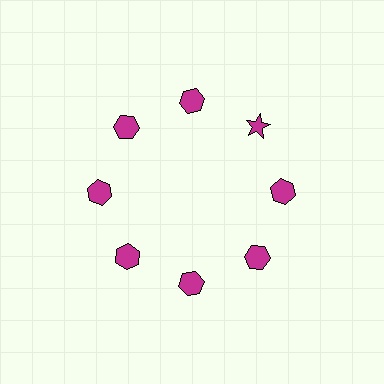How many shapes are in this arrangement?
There are 8 shapes arranged in a ring pattern.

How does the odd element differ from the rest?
It has a different shape: star instead of hexagon.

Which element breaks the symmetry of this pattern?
The magenta star at roughly the 2 o'clock position breaks the symmetry. All other shapes are magenta hexagons.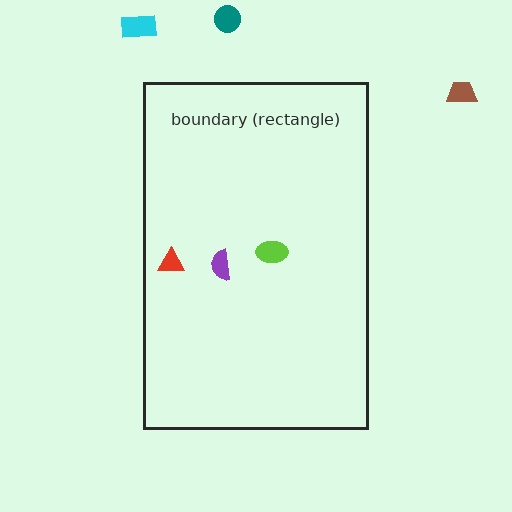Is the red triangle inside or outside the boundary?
Inside.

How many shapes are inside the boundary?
3 inside, 3 outside.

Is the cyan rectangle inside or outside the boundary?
Outside.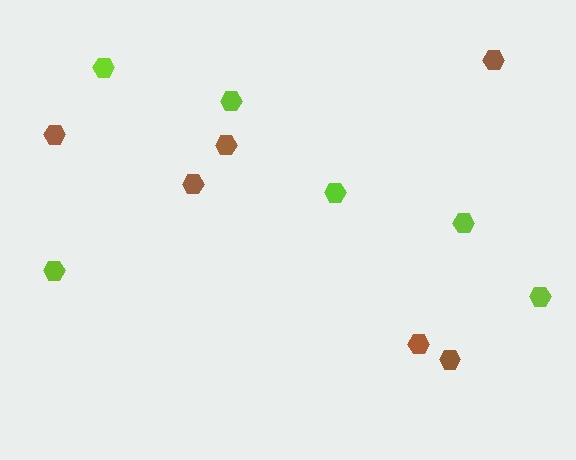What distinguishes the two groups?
There are 2 groups: one group of lime hexagons (6) and one group of brown hexagons (6).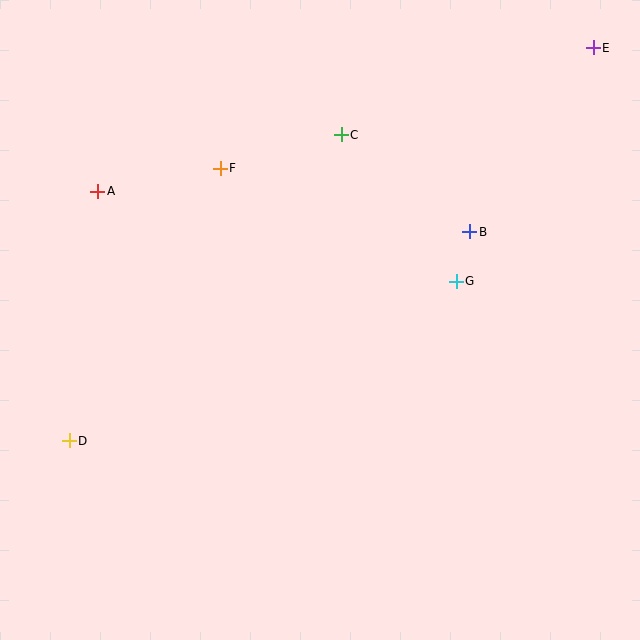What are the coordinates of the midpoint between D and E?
The midpoint between D and E is at (331, 244).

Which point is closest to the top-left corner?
Point A is closest to the top-left corner.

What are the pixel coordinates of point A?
Point A is at (98, 191).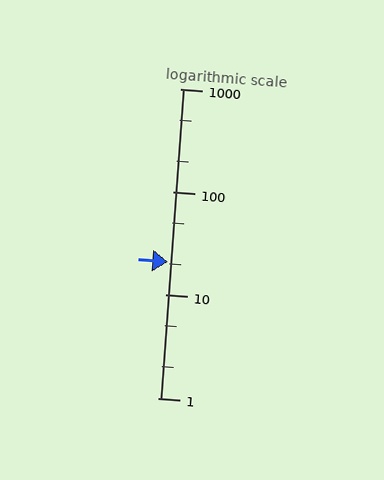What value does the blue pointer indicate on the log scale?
The pointer indicates approximately 21.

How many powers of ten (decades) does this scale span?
The scale spans 3 decades, from 1 to 1000.